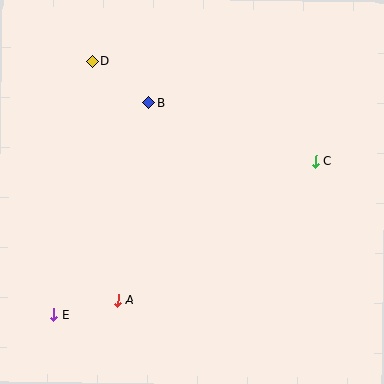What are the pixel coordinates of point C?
Point C is at (316, 161).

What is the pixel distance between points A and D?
The distance between A and D is 241 pixels.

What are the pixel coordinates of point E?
Point E is at (54, 315).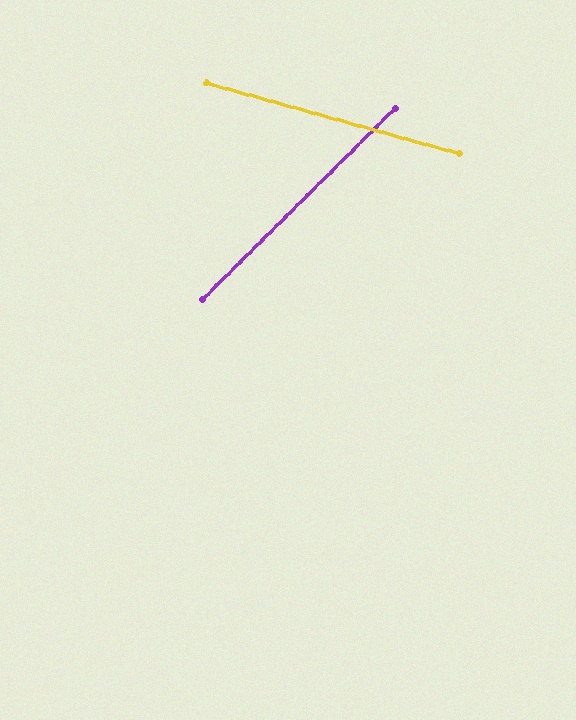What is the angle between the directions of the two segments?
Approximately 60 degrees.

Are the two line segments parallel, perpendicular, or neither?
Neither parallel nor perpendicular — they differ by about 60°.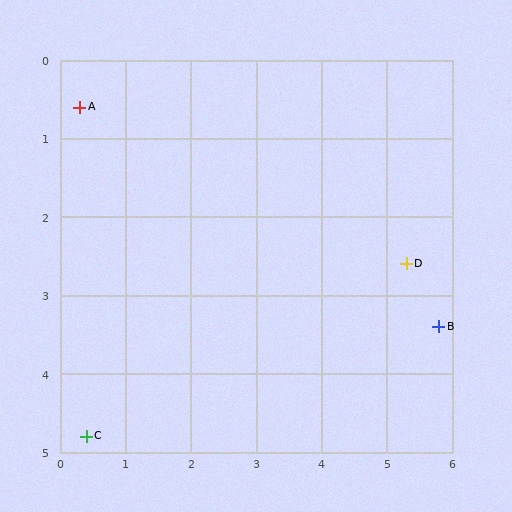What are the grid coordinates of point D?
Point D is at approximately (5.3, 2.6).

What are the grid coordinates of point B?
Point B is at approximately (5.8, 3.4).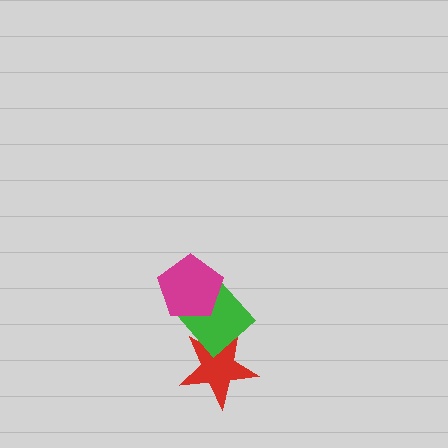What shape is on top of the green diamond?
The magenta pentagon is on top of the green diamond.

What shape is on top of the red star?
The green diamond is on top of the red star.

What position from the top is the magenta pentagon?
The magenta pentagon is 1st from the top.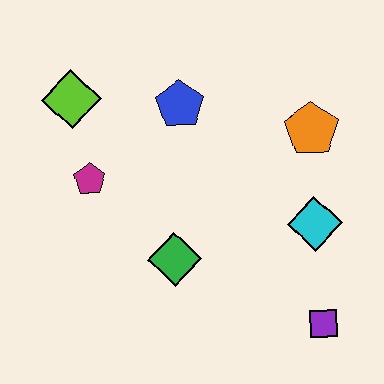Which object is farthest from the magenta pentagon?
The purple square is farthest from the magenta pentagon.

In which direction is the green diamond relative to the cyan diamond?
The green diamond is to the left of the cyan diamond.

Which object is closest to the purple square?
The cyan diamond is closest to the purple square.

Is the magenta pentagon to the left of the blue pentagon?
Yes